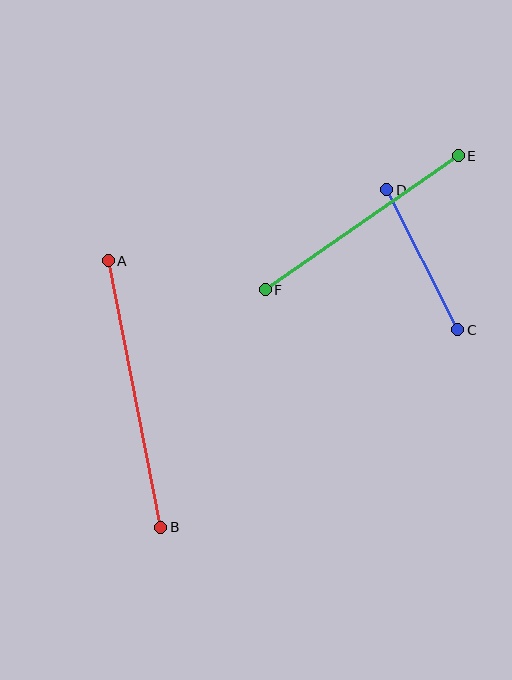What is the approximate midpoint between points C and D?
The midpoint is at approximately (422, 260) pixels.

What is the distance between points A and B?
The distance is approximately 272 pixels.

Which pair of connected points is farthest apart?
Points A and B are farthest apart.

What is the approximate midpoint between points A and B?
The midpoint is at approximately (135, 394) pixels.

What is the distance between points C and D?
The distance is approximately 157 pixels.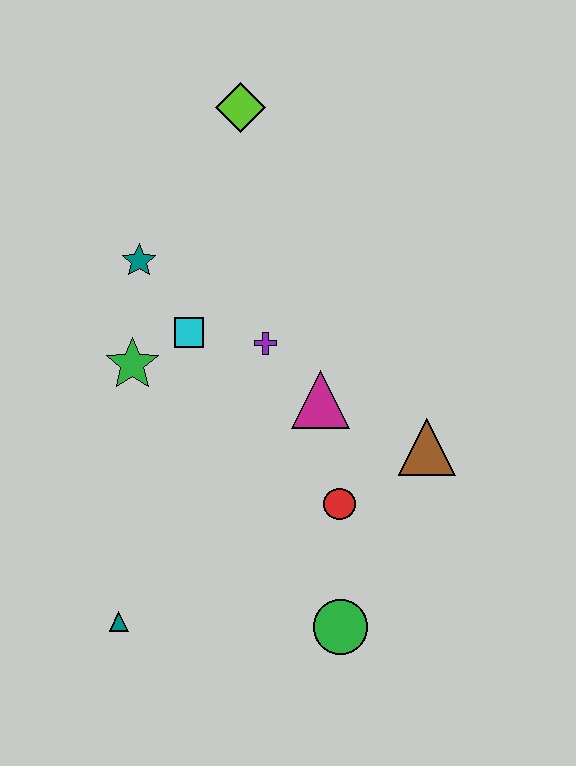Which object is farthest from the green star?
The green circle is farthest from the green star.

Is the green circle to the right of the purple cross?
Yes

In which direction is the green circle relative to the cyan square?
The green circle is below the cyan square.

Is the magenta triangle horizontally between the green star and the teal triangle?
No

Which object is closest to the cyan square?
The green star is closest to the cyan square.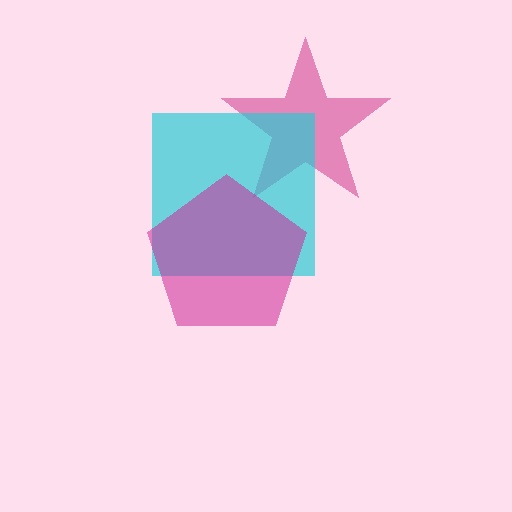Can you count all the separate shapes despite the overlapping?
Yes, there are 3 separate shapes.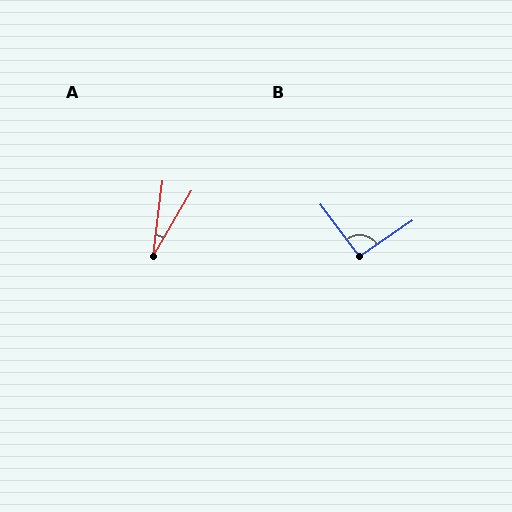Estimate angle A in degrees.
Approximately 23 degrees.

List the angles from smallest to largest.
A (23°), B (92°).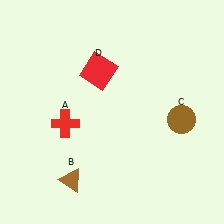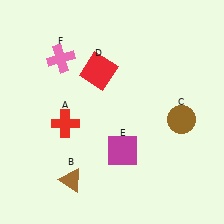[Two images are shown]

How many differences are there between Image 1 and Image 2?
There are 2 differences between the two images.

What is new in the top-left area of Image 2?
A pink cross (F) was added in the top-left area of Image 2.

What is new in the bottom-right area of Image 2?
A magenta square (E) was added in the bottom-right area of Image 2.